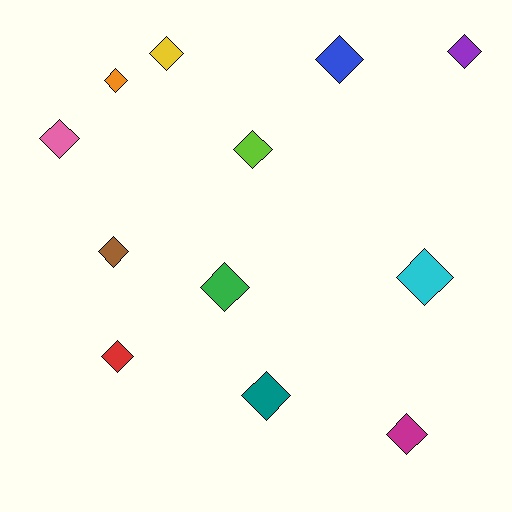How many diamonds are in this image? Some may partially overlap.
There are 12 diamonds.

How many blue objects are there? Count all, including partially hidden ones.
There is 1 blue object.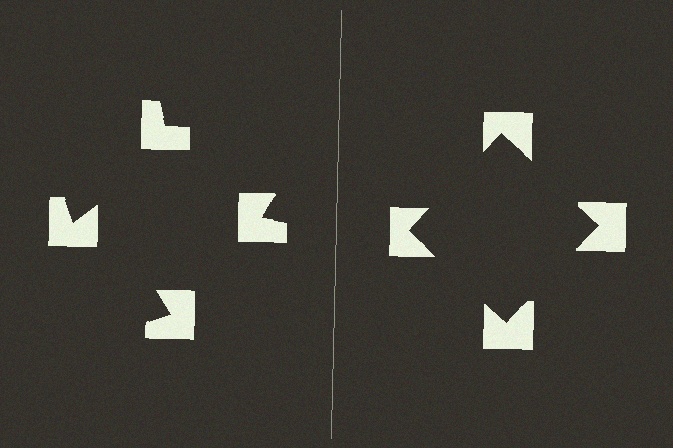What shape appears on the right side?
An illusory square.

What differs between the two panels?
The notched squares are positioned identically on both sides; only the wedge orientations differ. On the right they align to a square; on the left they are misaligned.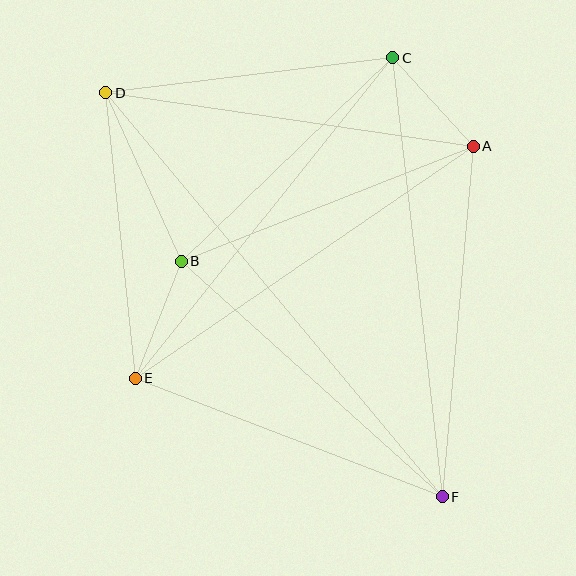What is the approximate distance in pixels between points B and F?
The distance between B and F is approximately 351 pixels.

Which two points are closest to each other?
Points A and C are closest to each other.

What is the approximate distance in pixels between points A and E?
The distance between A and E is approximately 410 pixels.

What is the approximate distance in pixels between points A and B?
The distance between A and B is approximately 314 pixels.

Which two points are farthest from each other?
Points D and F are farthest from each other.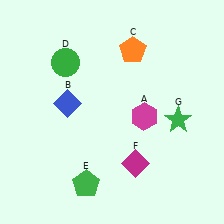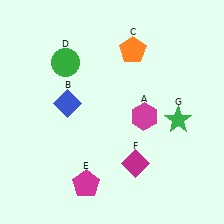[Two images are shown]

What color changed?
The pentagon (E) changed from green in Image 1 to magenta in Image 2.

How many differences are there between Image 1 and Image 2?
There is 1 difference between the two images.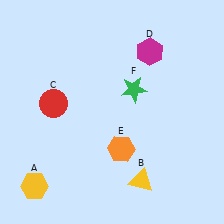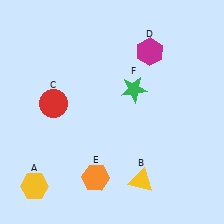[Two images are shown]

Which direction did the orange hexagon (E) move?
The orange hexagon (E) moved down.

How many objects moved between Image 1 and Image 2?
1 object moved between the two images.